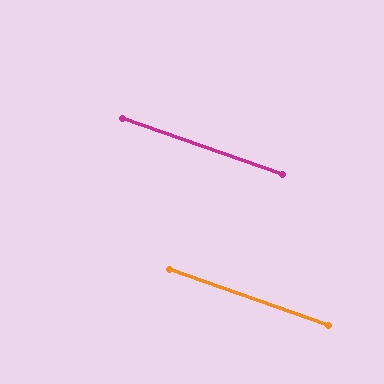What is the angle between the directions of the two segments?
Approximately 0 degrees.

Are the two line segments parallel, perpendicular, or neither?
Parallel — their directions differ by only 0.2°.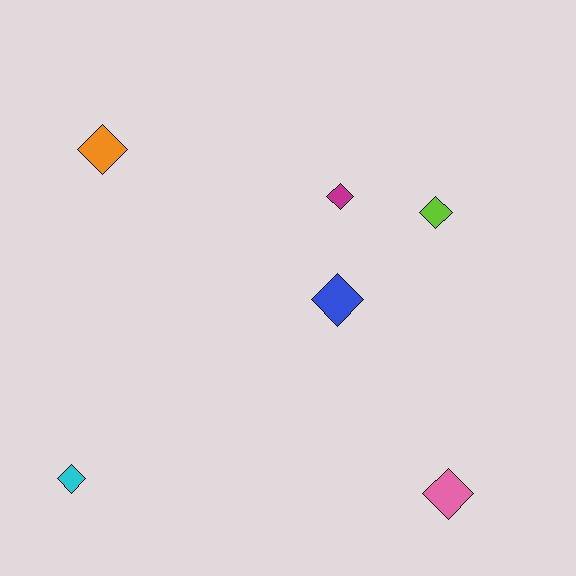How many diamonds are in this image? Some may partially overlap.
There are 6 diamonds.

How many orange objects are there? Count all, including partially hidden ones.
There is 1 orange object.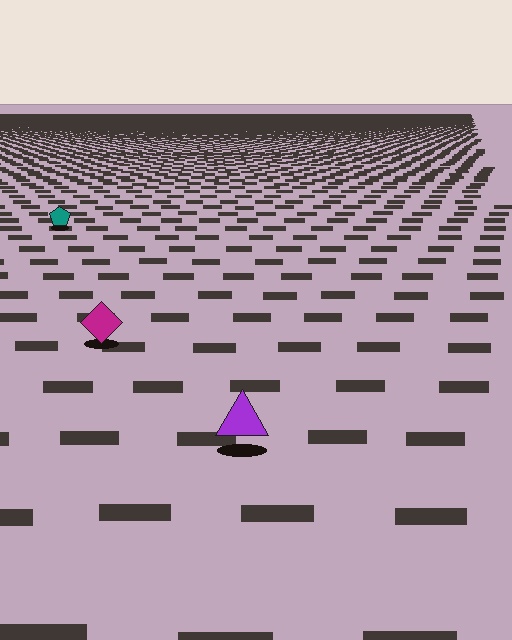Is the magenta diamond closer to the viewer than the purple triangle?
No. The purple triangle is closer — you can tell from the texture gradient: the ground texture is coarser near it.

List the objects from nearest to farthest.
From nearest to farthest: the purple triangle, the magenta diamond, the teal pentagon.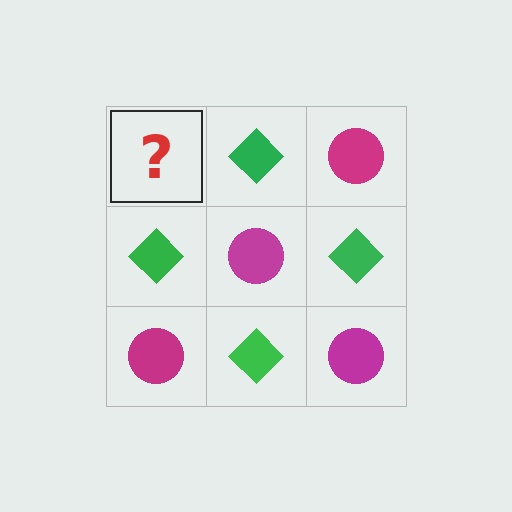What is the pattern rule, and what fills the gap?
The rule is that it alternates magenta circle and green diamond in a checkerboard pattern. The gap should be filled with a magenta circle.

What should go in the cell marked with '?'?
The missing cell should contain a magenta circle.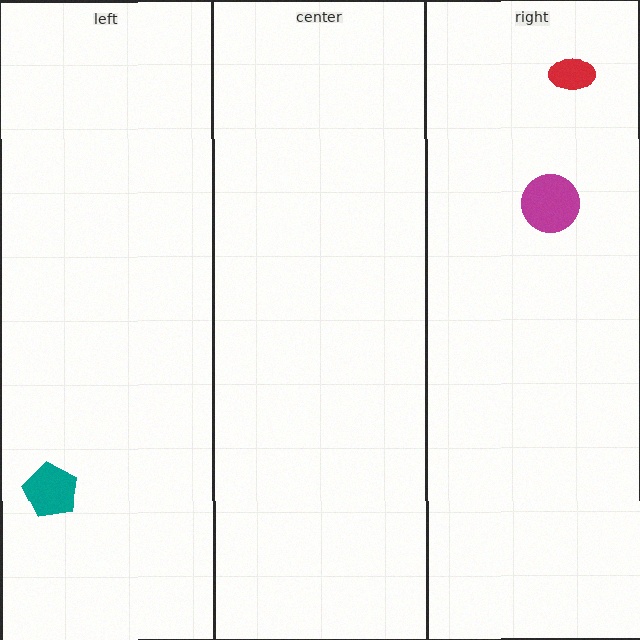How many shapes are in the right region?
2.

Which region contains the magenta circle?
The right region.